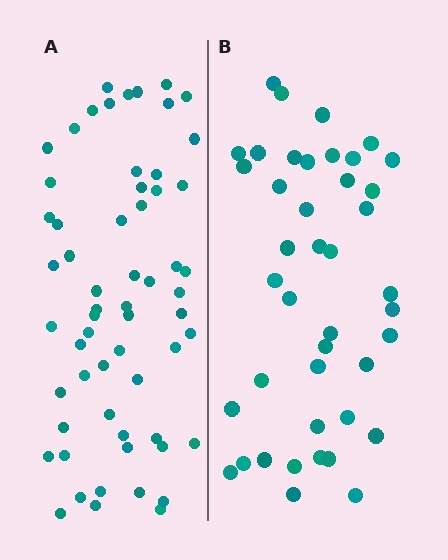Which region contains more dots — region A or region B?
Region A (the left region) has more dots.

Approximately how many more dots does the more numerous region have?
Region A has approximately 20 more dots than region B.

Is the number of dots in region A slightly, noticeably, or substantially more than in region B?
Region A has noticeably more, but not dramatically so. The ratio is roughly 1.4 to 1.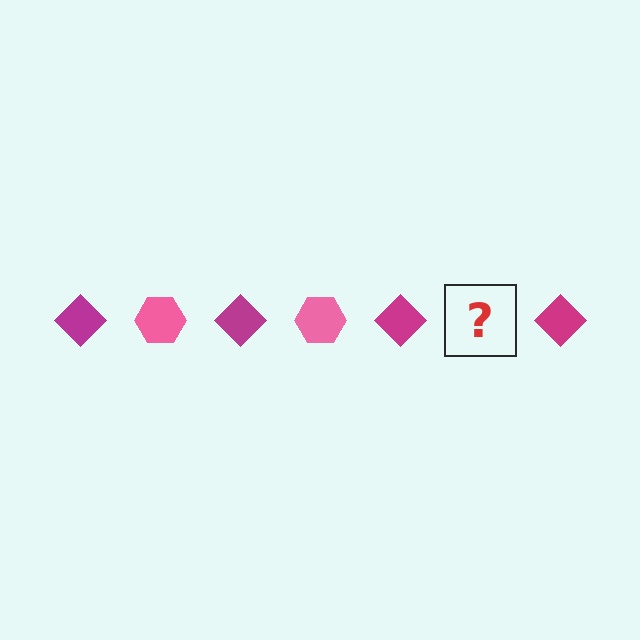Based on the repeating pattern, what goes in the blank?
The blank should be a pink hexagon.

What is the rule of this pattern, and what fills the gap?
The rule is that the pattern alternates between magenta diamond and pink hexagon. The gap should be filled with a pink hexagon.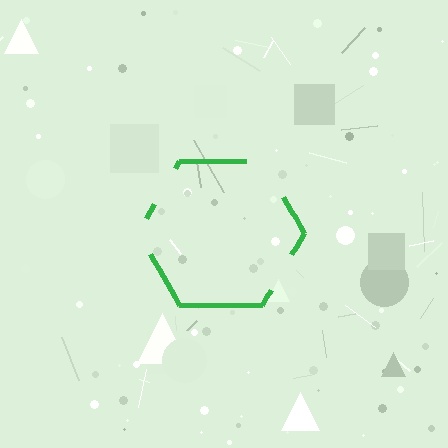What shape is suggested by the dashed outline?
The dashed outline suggests a hexagon.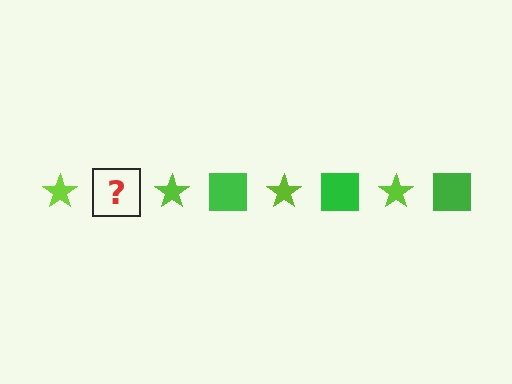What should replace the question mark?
The question mark should be replaced with a green square.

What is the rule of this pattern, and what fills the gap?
The rule is that the pattern alternates between lime star and green square. The gap should be filled with a green square.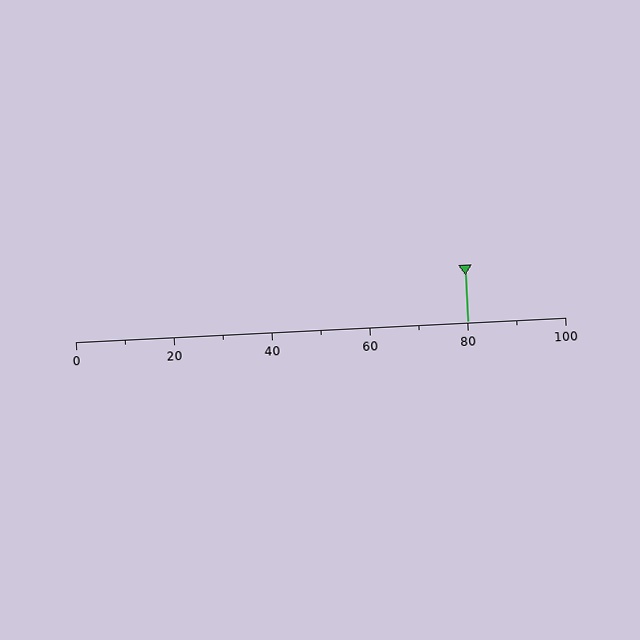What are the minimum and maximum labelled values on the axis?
The axis runs from 0 to 100.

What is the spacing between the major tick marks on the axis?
The major ticks are spaced 20 apart.